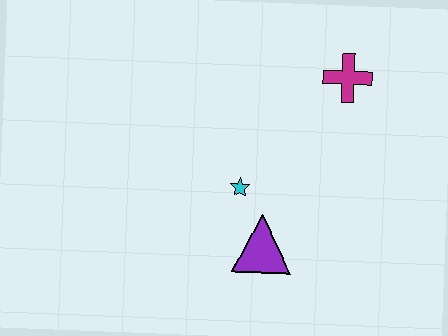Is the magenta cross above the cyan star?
Yes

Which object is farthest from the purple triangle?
The magenta cross is farthest from the purple triangle.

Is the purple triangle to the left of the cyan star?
No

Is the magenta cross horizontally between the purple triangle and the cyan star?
No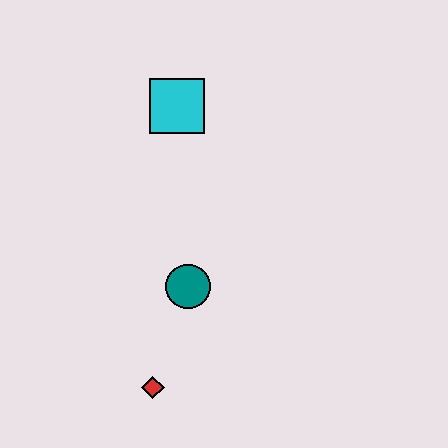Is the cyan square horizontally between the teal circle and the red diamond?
Yes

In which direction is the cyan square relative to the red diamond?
The cyan square is above the red diamond.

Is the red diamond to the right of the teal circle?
No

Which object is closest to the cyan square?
The teal circle is closest to the cyan square.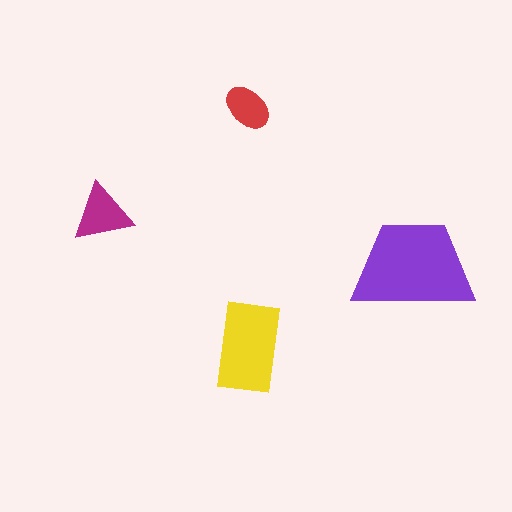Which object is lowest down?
The yellow rectangle is bottommost.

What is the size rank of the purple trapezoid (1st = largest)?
1st.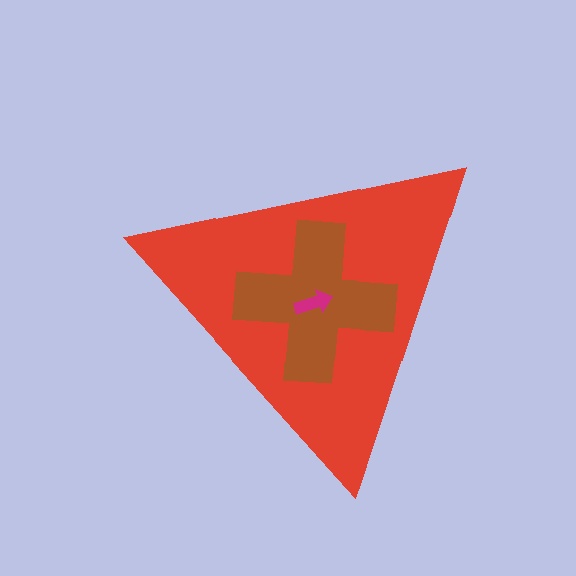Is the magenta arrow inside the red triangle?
Yes.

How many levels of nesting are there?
3.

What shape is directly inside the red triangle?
The brown cross.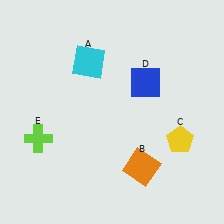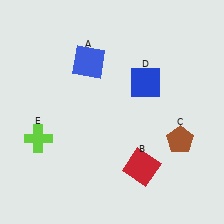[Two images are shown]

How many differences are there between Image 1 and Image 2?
There are 3 differences between the two images.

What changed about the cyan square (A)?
In Image 1, A is cyan. In Image 2, it changed to blue.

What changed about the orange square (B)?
In Image 1, B is orange. In Image 2, it changed to red.